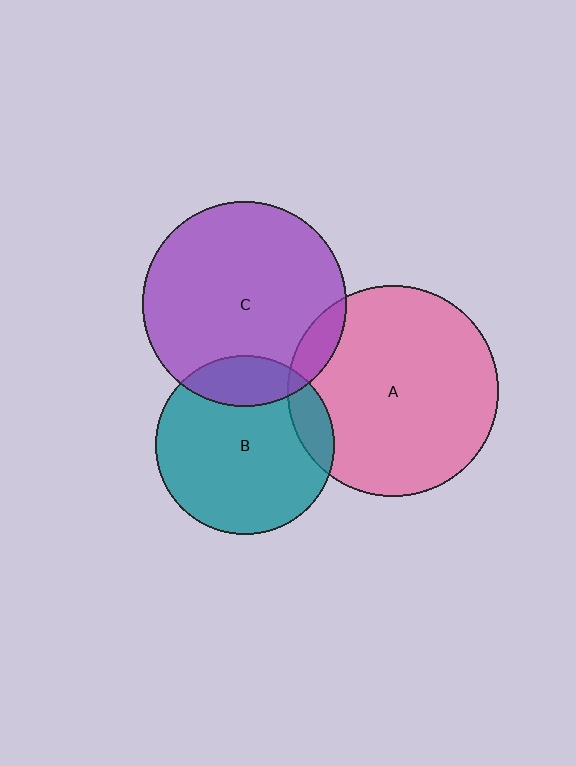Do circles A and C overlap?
Yes.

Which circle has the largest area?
Circle A (pink).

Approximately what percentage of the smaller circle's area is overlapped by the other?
Approximately 10%.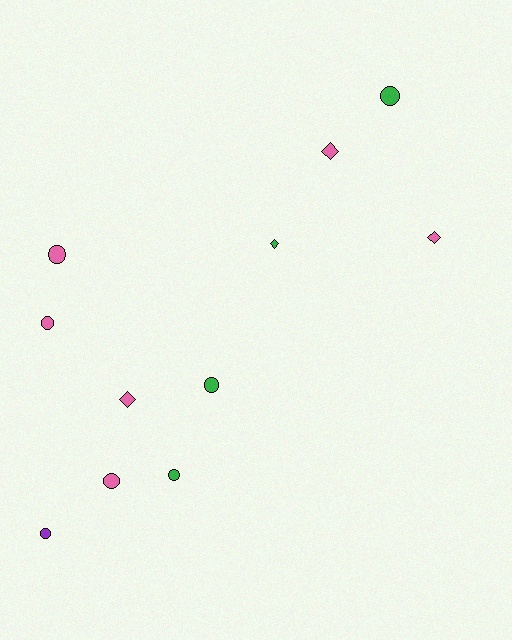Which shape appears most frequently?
Circle, with 7 objects.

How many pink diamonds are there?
There are 3 pink diamonds.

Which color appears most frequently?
Pink, with 6 objects.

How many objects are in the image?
There are 11 objects.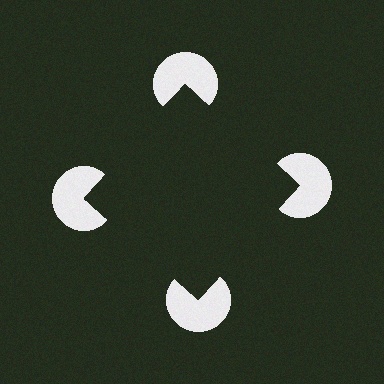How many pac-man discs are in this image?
There are 4 — one at each vertex of the illusory square.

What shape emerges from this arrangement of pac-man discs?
An illusory square — its edges are inferred from the aligned wedge cuts in the pac-man discs, not physically drawn.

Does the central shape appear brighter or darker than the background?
It typically appears slightly darker than the background, even though no actual brightness change is drawn.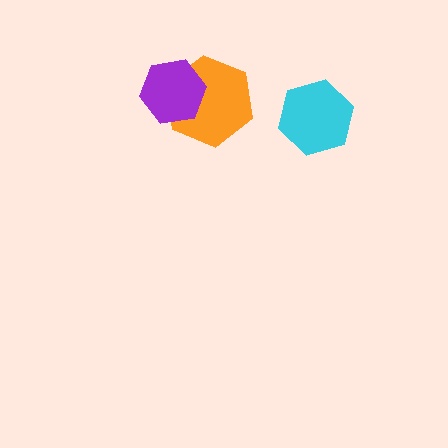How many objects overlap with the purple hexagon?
1 object overlaps with the purple hexagon.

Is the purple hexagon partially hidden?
No, no other shape covers it.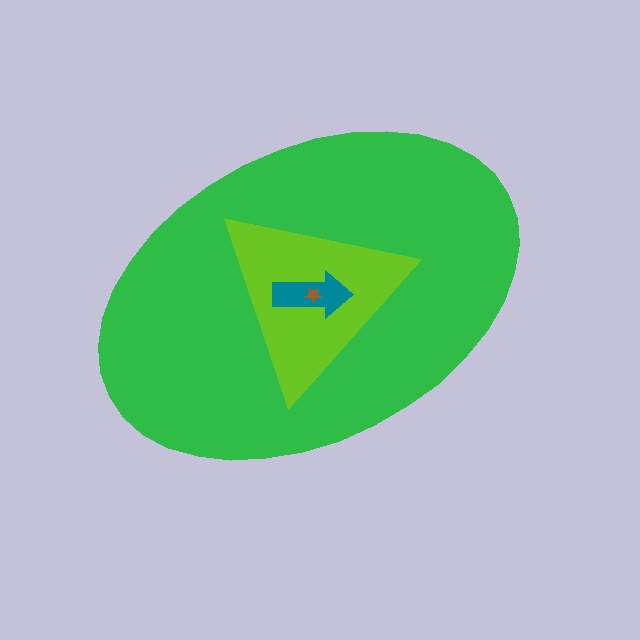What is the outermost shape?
The green ellipse.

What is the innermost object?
The brown star.